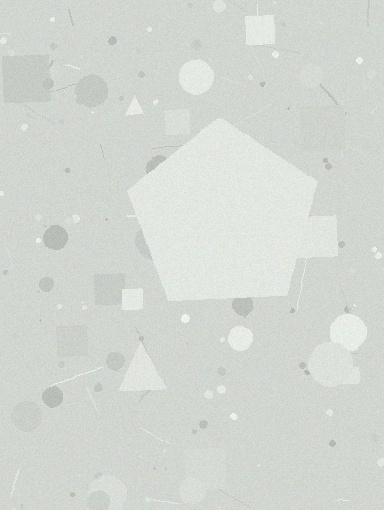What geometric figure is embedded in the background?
A pentagon is embedded in the background.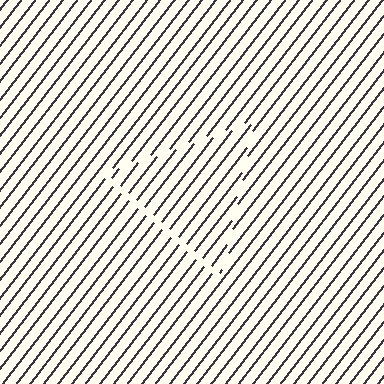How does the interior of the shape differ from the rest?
The interior of the shape contains the same grating, shifted by half a period — the contour is defined by the phase discontinuity where line-ends from the inner and outer gratings abut.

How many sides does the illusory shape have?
3 sides — the line-ends trace a triangle.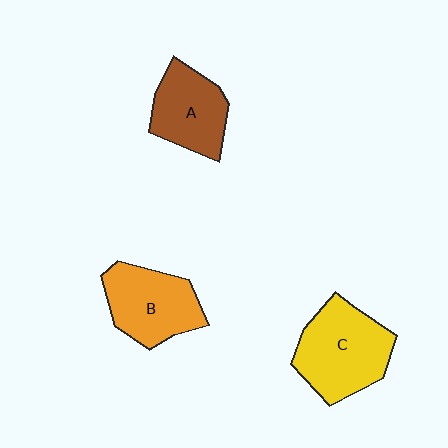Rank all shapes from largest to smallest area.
From largest to smallest: C (yellow), B (orange), A (brown).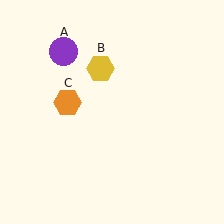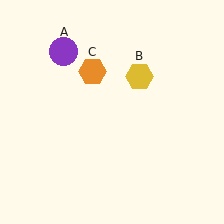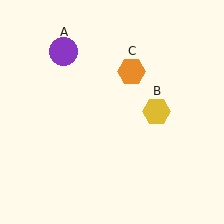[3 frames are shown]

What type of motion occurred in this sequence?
The yellow hexagon (object B), orange hexagon (object C) rotated clockwise around the center of the scene.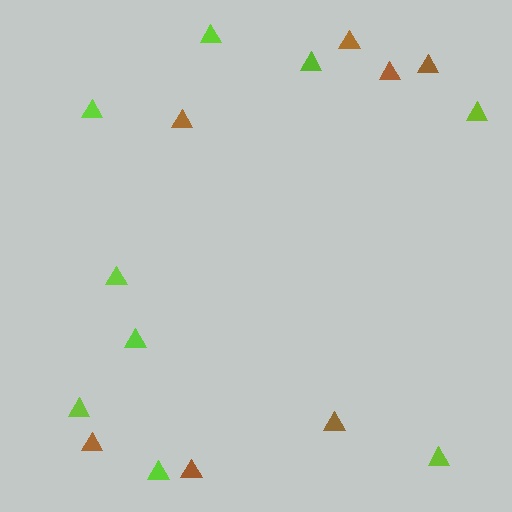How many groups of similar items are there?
There are 2 groups: one group of brown triangles (7) and one group of lime triangles (9).